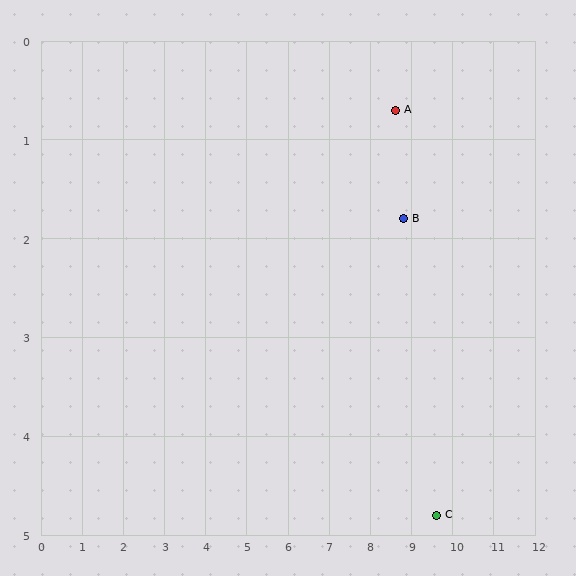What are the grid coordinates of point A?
Point A is at approximately (8.6, 0.7).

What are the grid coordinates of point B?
Point B is at approximately (8.8, 1.8).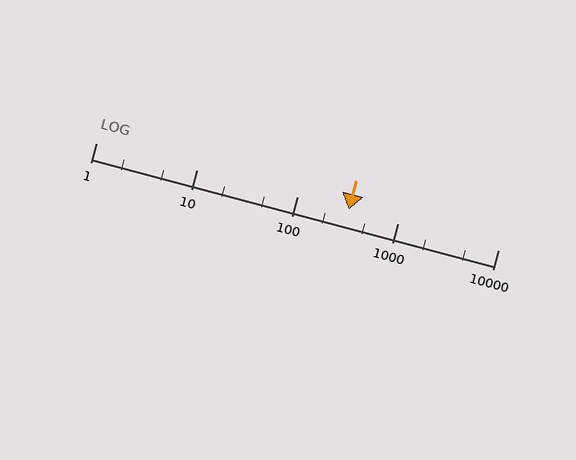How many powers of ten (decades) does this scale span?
The scale spans 4 decades, from 1 to 10000.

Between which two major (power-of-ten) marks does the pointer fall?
The pointer is between 100 and 1000.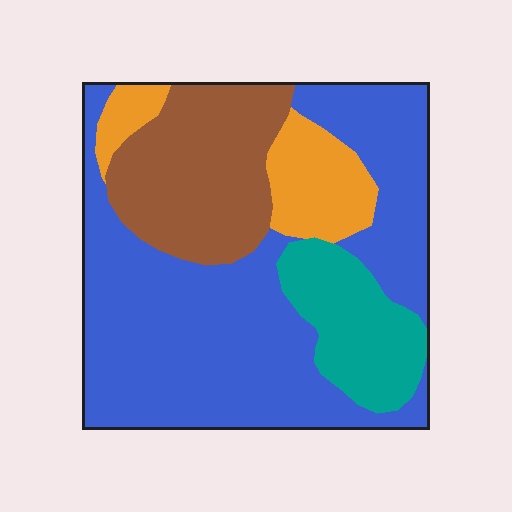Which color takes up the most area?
Blue, at roughly 55%.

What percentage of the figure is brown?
Brown takes up about one fifth (1/5) of the figure.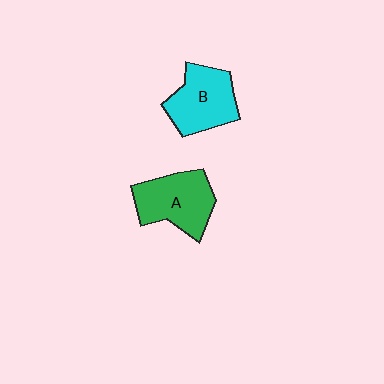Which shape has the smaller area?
Shape B (cyan).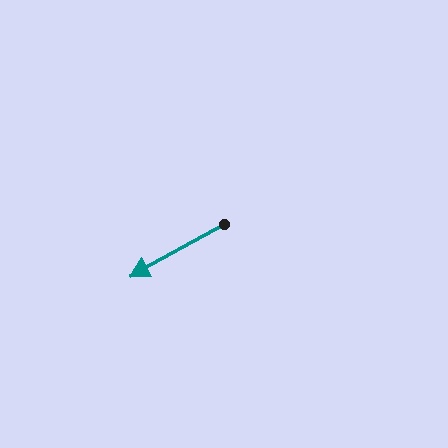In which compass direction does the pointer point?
Southwest.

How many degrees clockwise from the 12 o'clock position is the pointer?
Approximately 241 degrees.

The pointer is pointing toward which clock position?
Roughly 8 o'clock.